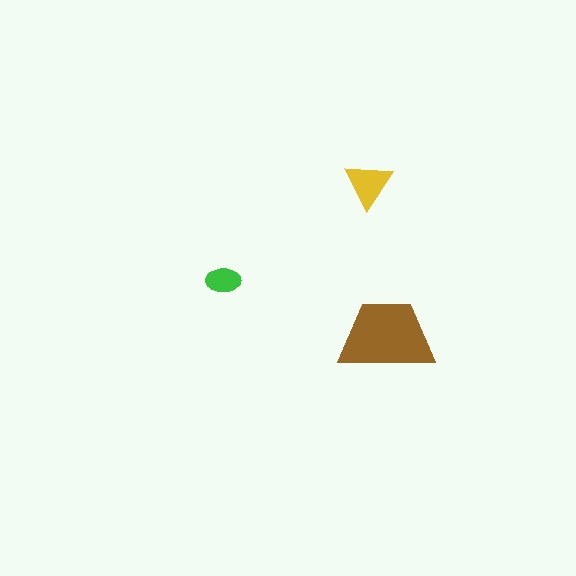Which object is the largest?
The brown trapezoid.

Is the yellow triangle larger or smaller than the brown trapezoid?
Smaller.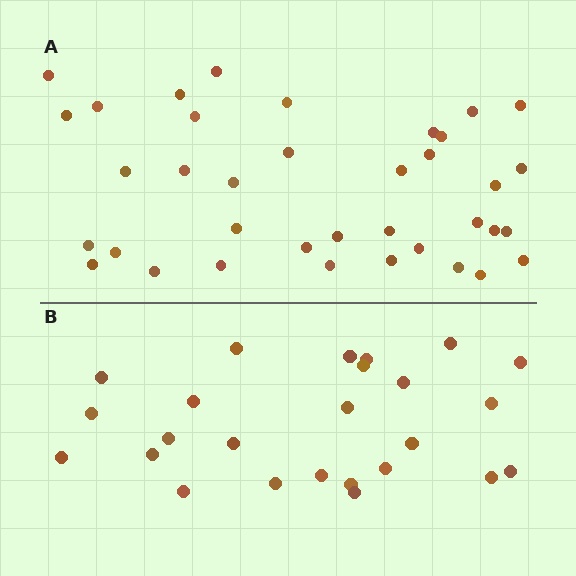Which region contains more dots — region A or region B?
Region A (the top region) has more dots.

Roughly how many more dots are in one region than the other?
Region A has roughly 12 or so more dots than region B.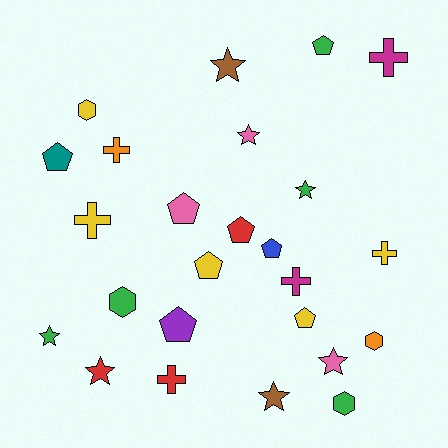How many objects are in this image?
There are 25 objects.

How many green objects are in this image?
There are 5 green objects.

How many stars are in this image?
There are 7 stars.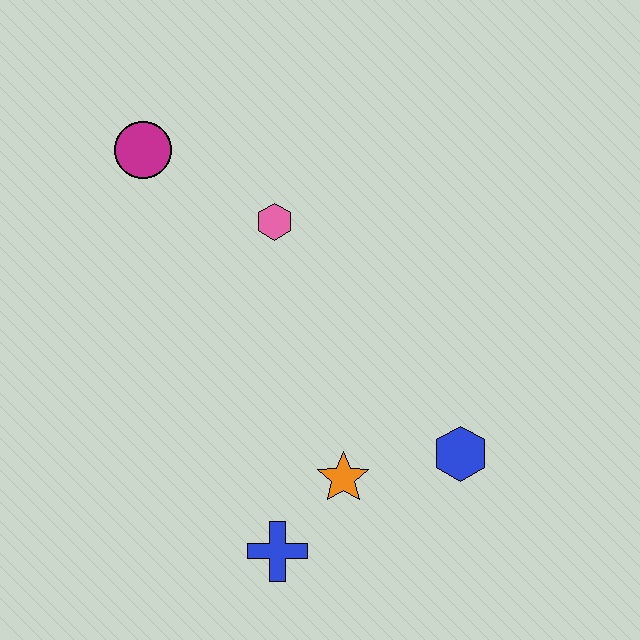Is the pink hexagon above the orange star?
Yes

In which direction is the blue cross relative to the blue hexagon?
The blue cross is to the left of the blue hexagon.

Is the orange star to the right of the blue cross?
Yes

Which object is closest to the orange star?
The blue cross is closest to the orange star.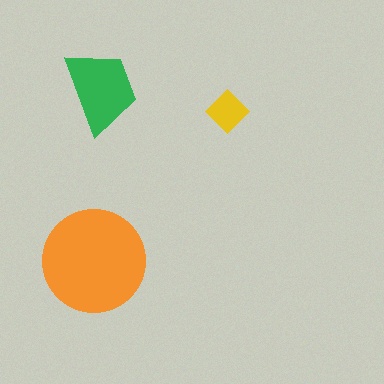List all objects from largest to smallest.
The orange circle, the green trapezoid, the yellow diamond.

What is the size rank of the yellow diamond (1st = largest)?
3rd.